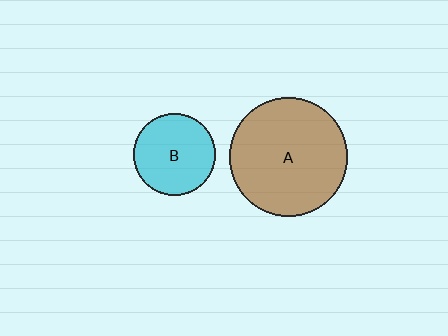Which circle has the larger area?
Circle A (brown).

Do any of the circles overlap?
No, none of the circles overlap.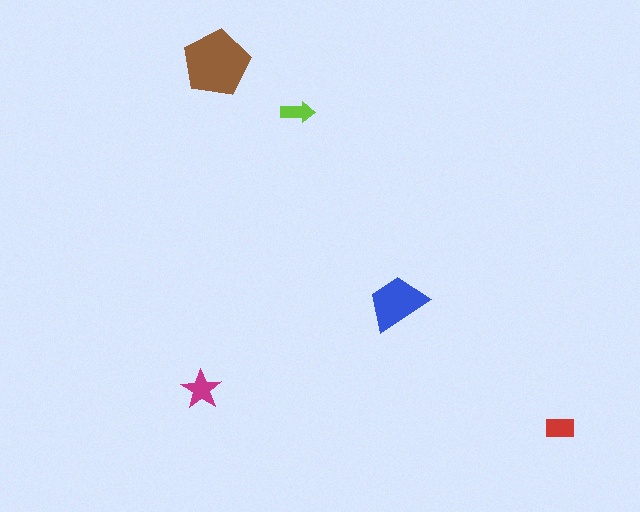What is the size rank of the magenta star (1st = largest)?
3rd.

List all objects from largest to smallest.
The brown pentagon, the blue trapezoid, the magenta star, the red rectangle, the lime arrow.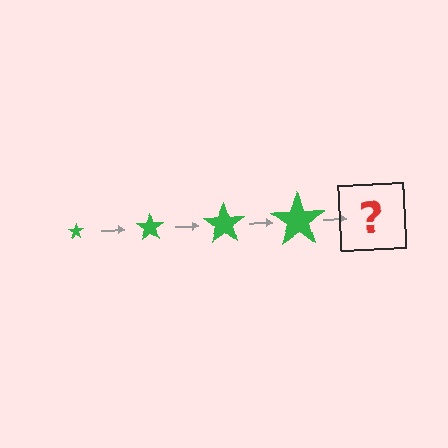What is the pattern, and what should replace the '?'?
The pattern is that the star gets progressively larger each step. The '?' should be a green star, larger than the previous one.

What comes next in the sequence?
The next element should be a green star, larger than the previous one.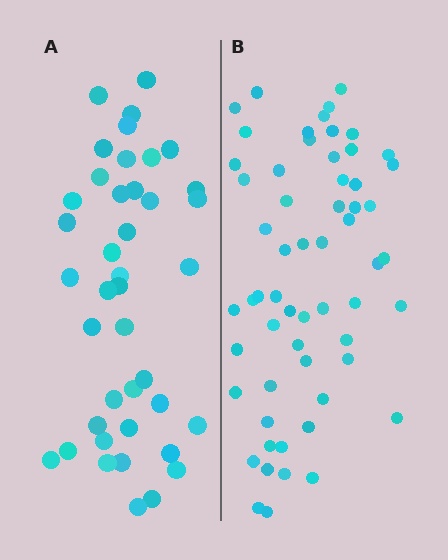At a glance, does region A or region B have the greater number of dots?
Region B (the right region) has more dots.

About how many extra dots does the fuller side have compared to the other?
Region B has approximately 20 more dots than region A.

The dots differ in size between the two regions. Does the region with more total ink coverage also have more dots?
No. Region A has more total ink coverage because its dots are larger, but region B actually contains more individual dots. Total area can be misleading — the number of items is what matters here.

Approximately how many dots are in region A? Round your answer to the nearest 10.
About 40 dots. (The exact count is 41, which rounds to 40.)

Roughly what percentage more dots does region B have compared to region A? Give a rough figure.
About 45% more.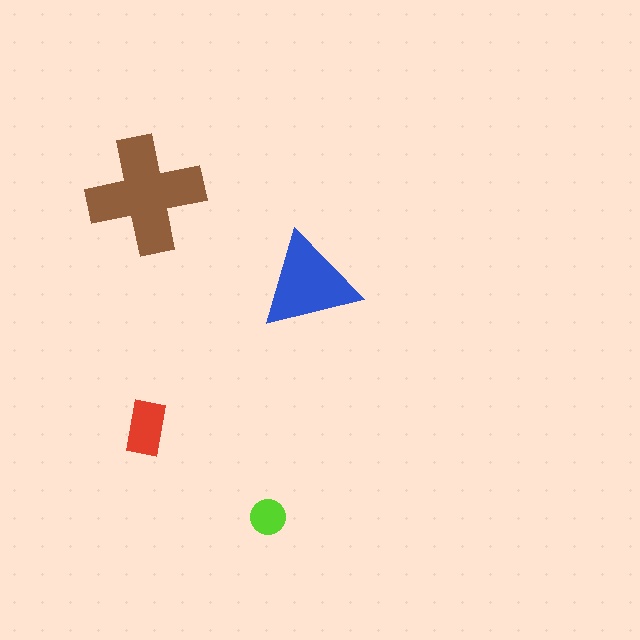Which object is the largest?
The brown cross.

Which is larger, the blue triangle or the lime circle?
The blue triangle.